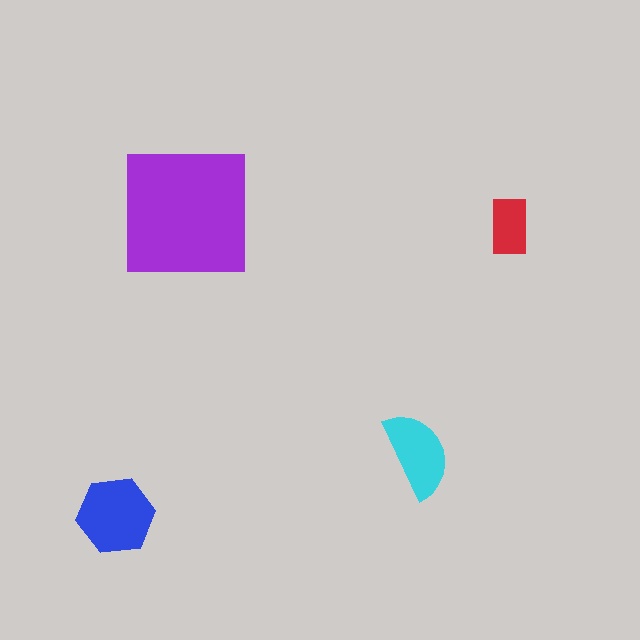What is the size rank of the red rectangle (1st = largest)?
4th.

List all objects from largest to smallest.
The purple square, the blue hexagon, the cyan semicircle, the red rectangle.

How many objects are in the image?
There are 4 objects in the image.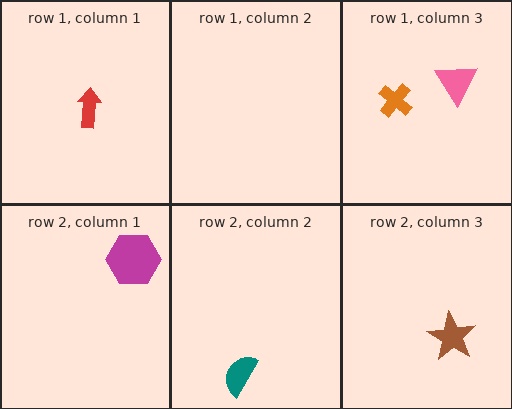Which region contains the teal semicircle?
The row 2, column 2 region.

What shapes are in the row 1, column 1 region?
The red arrow.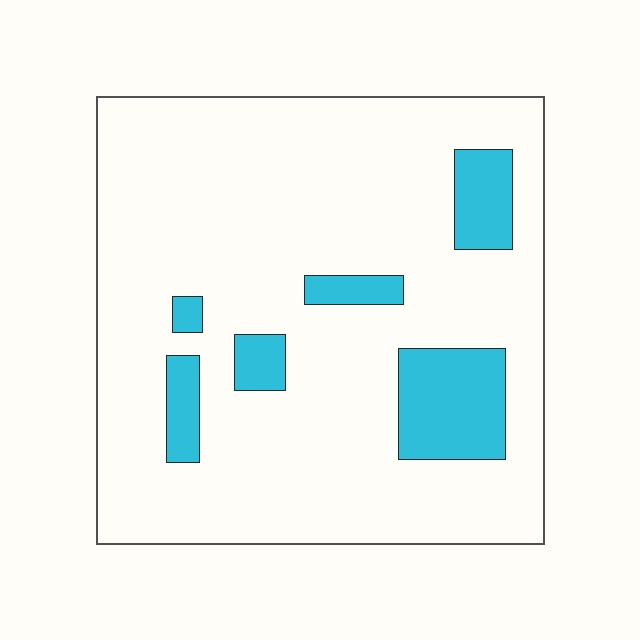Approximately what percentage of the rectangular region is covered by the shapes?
Approximately 15%.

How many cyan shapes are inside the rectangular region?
6.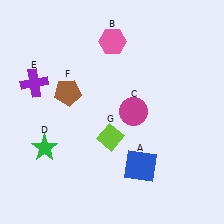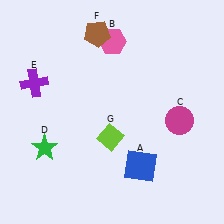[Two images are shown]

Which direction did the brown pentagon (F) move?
The brown pentagon (F) moved up.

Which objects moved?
The objects that moved are: the magenta circle (C), the brown pentagon (F).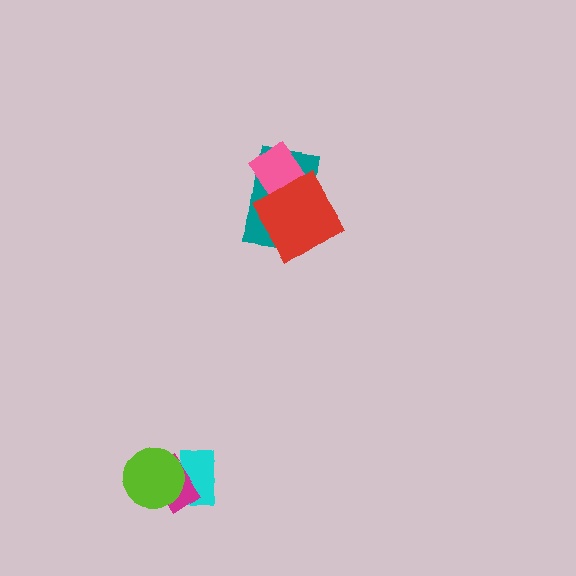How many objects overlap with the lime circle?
2 objects overlap with the lime circle.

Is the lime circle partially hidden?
No, no other shape covers it.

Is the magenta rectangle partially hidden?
Yes, it is partially covered by another shape.